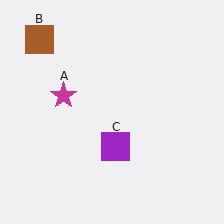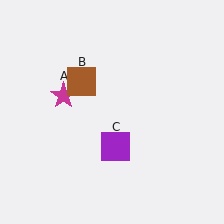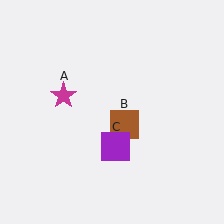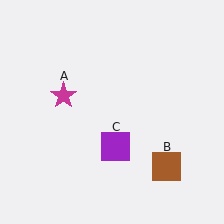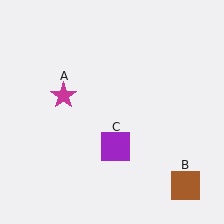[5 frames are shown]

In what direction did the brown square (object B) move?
The brown square (object B) moved down and to the right.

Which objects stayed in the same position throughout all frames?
Magenta star (object A) and purple square (object C) remained stationary.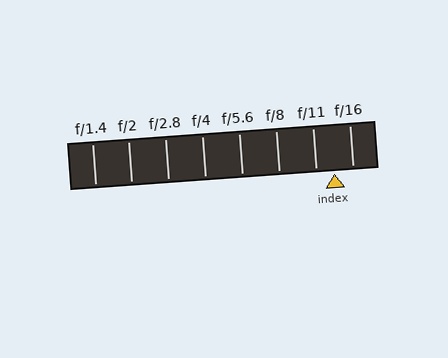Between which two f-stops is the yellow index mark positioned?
The index mark is between f/11 and f/16.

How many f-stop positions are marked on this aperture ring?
There are 8 f-stop positions marked.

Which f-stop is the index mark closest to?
The index mark is closest to f/11.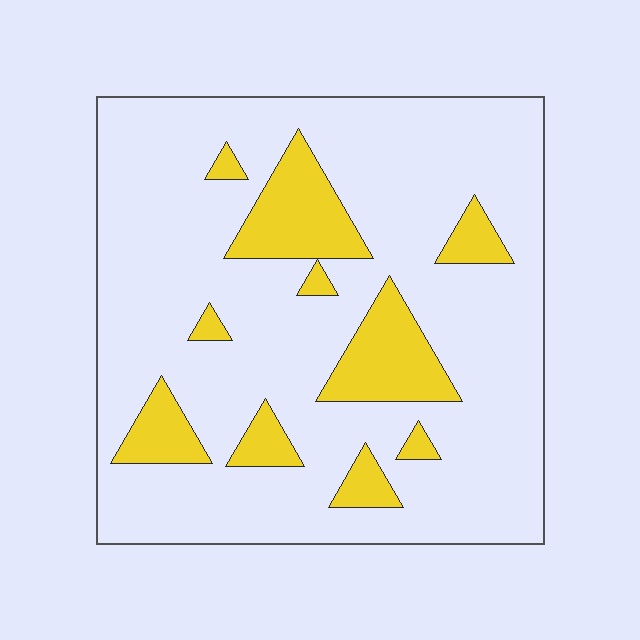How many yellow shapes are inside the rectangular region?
10.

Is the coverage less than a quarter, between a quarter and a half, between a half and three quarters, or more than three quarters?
Less than a quarter.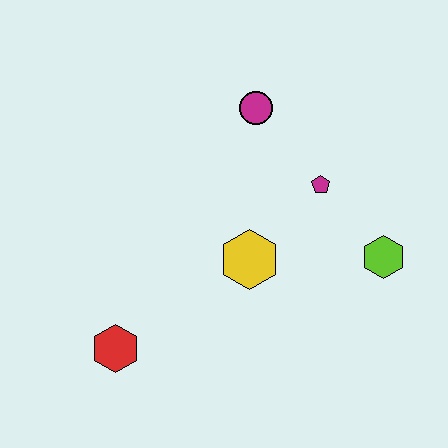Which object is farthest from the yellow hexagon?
The red hexagon is farthest from the yellow hexagon.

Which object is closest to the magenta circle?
The magenta pentagon is closest to the magenta circle.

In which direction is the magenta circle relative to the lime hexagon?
The magenta circle is above the lime hexagon.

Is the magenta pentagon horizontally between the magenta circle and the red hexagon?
No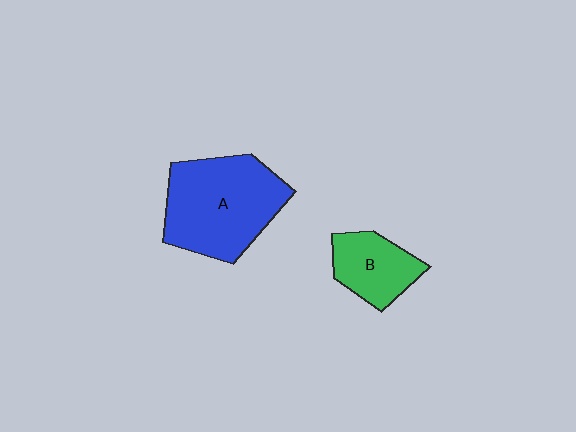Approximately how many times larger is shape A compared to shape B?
Approximately 2.0 times.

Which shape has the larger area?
Shape A (blue).